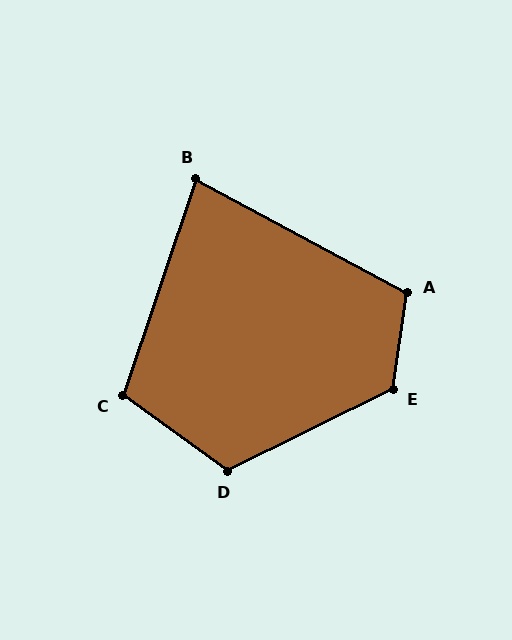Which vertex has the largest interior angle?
E, at approximately 124 degrees.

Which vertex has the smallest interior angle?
B, at approximately 80 degrees.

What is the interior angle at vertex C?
Approximately 107 degrees (obtuse).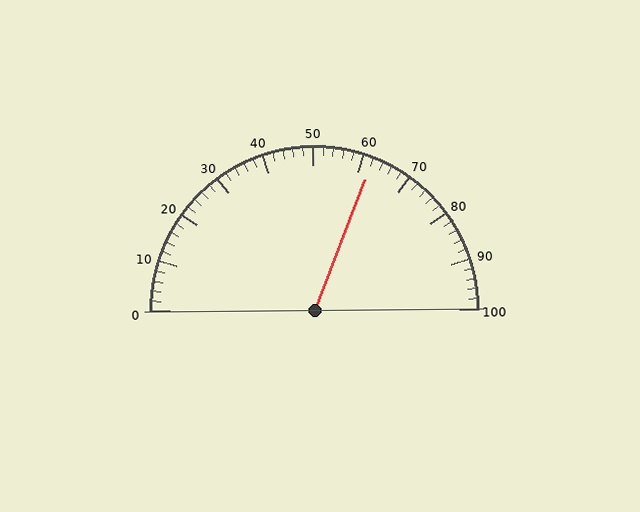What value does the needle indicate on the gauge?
The needle indicates approximately 62.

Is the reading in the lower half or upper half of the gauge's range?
The reading is in the upper half of the range (0 to 100).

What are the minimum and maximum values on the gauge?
The gauge ranges from 0 to 100.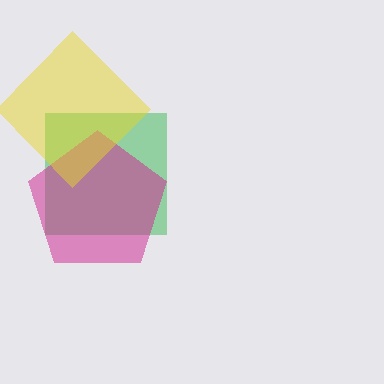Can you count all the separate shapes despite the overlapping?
Yes, there are 3 separate shapes.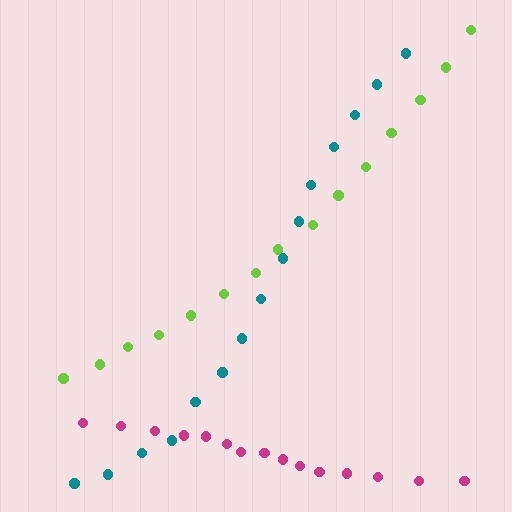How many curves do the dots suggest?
There are 3 distinct paths.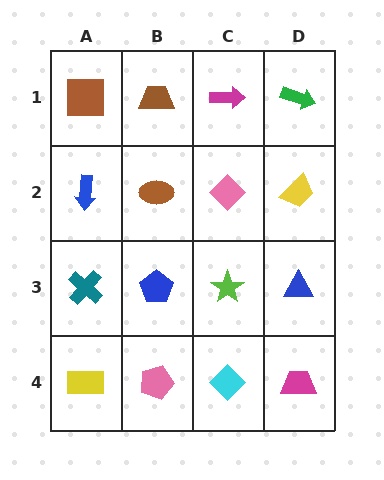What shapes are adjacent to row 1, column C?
A pink diamond (row 2, column C), a brown trapezoid (row 1, column B), a green arrow (row 1, column D).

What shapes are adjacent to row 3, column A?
A blue arrow (row 2, column A), a yellow rectangle (row 4, column A), a blue pentagon (row 3, column B).